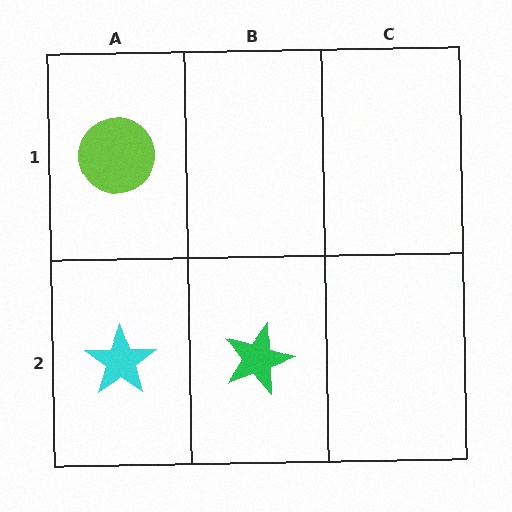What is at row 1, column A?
A lime circle.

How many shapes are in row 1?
1 shape.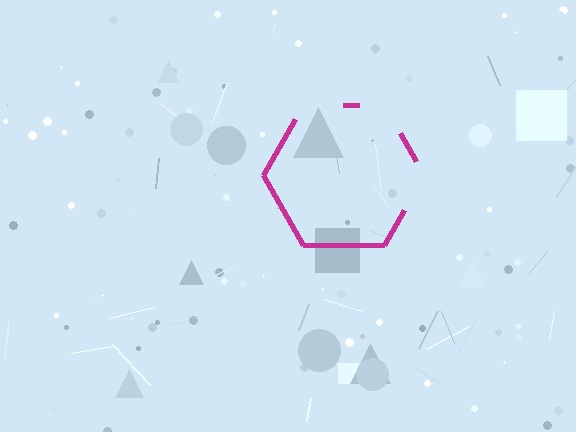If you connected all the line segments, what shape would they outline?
They would outline a hexagon.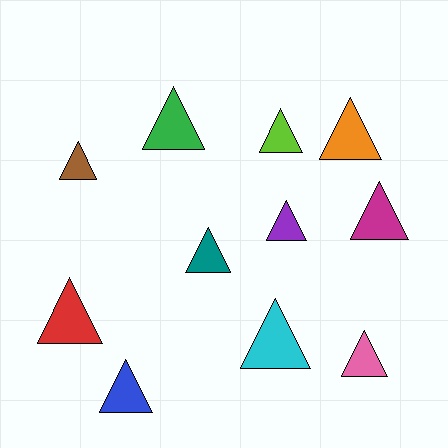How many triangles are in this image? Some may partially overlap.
There are 11 triangles.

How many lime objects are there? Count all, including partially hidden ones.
There is 1 lime object.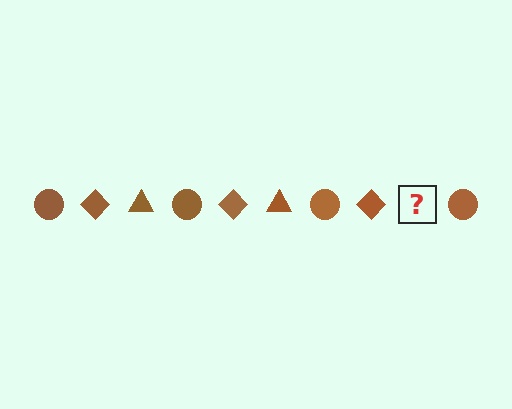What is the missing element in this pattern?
The missing element is a brown triangle.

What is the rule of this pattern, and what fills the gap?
The rule is that the pattern cycles through circle, diamond, triangle shapes in brown. The gap should be filled with a brown triangle.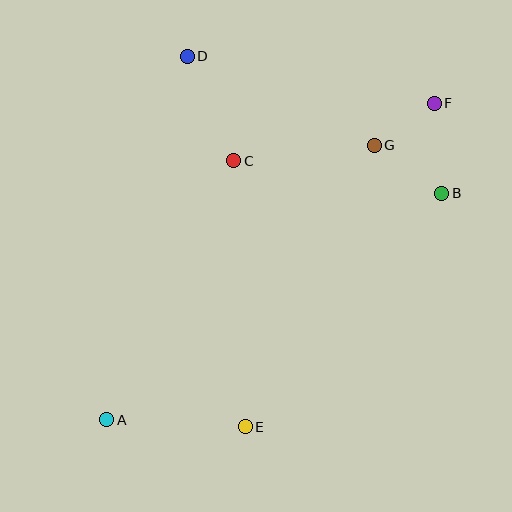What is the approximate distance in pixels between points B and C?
The distance between B and C is approximately 211 pixels.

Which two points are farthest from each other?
Points A and F are farthest from each other.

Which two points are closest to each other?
Points F and G are closest to each other.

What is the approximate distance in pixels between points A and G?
The distance between A and G is approximately 383 pixels.